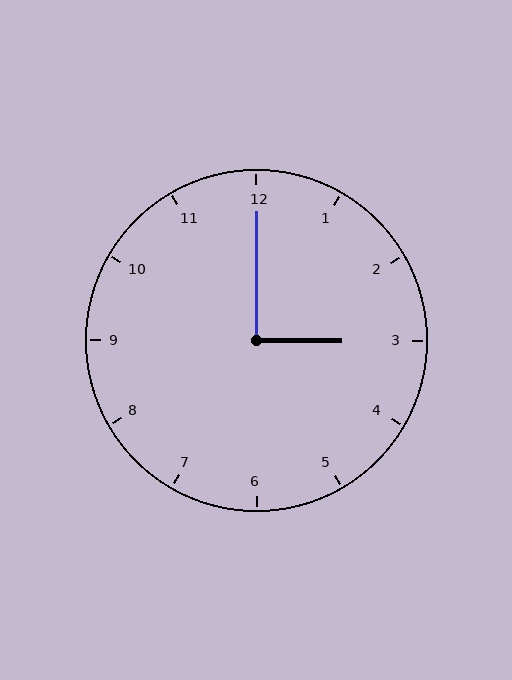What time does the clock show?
3:00.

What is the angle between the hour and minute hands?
Approximately 90 degrees.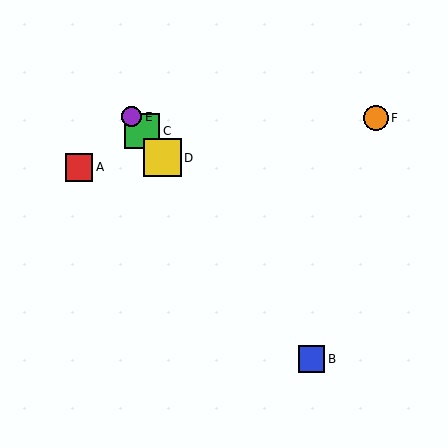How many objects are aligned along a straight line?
4 objects (B, C, D, E) are aligned along a straight line.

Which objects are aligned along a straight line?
Objects B, C, D, E are aligned along a straight line.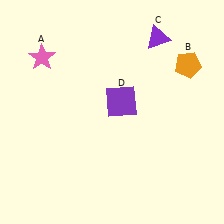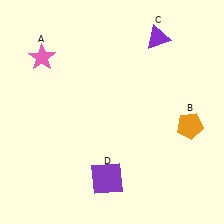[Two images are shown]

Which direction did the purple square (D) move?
The purple square (D) moved down.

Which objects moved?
The objects that moved are: the orange pentagon (B), the purple square (D).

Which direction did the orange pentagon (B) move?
The orange pentagon (B) moved down.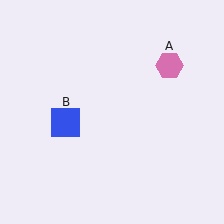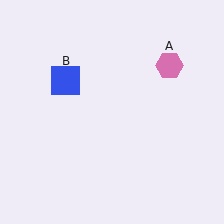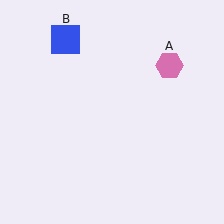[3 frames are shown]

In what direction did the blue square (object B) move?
The blue square (object B) moved up.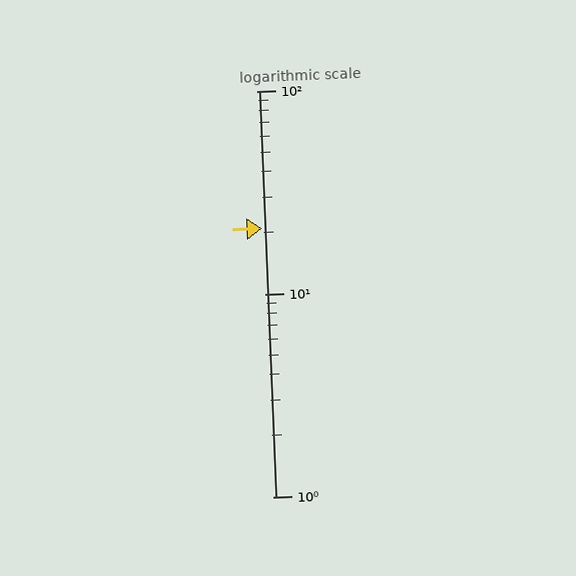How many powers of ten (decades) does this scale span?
The scale spans 2 decades, from 1 to 100.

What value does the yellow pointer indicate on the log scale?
The pointer indicates approximately 21.